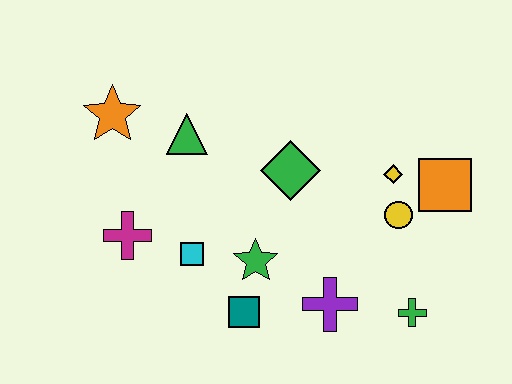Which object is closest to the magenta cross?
The cyan square is closest to the magenta cross.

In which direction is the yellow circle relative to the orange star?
The yellow circle is to the right of the orange star.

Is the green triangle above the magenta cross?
Yes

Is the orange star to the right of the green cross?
No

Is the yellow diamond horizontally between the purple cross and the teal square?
No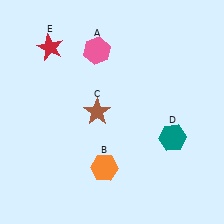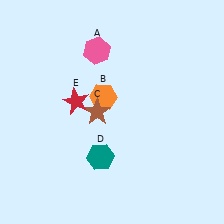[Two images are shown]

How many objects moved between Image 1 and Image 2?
3 objects moved between the two images.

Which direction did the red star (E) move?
The red star (E) moved down.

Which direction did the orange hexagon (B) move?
The orange hexagon (B) moved up.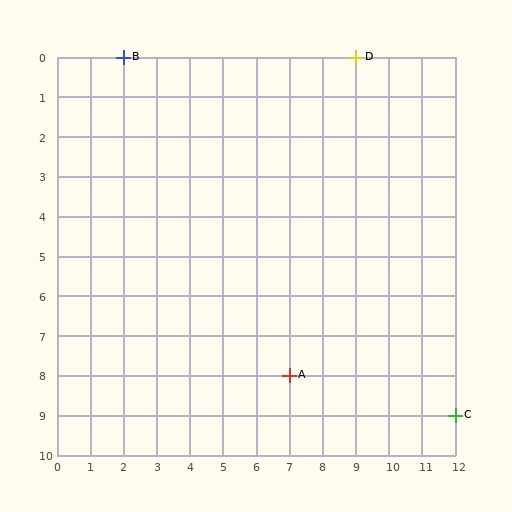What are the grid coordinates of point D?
Point D is at grid coordinates (9, 0).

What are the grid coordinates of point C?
Point C is at grid coordinates (12, 9).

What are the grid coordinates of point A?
Point A is at grid coordinates (7, 8).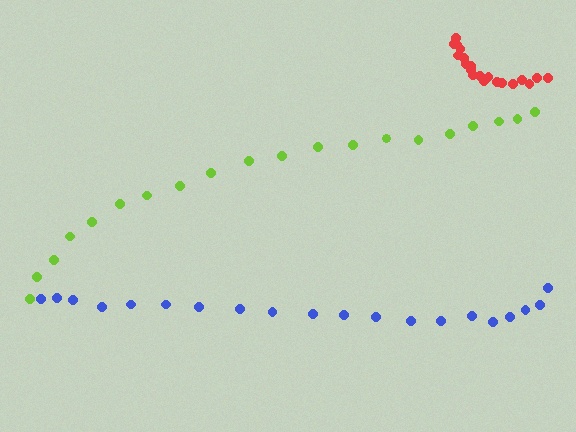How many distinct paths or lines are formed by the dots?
There are 3 distinct paths.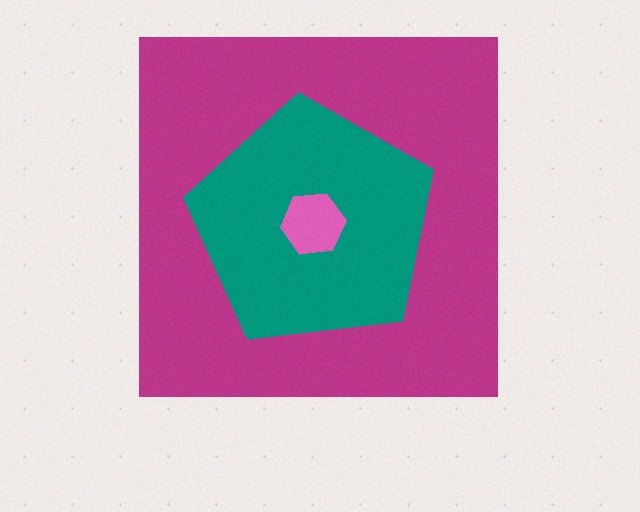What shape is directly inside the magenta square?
The teal pentagon.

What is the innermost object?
The pink hexagon.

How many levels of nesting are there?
3.